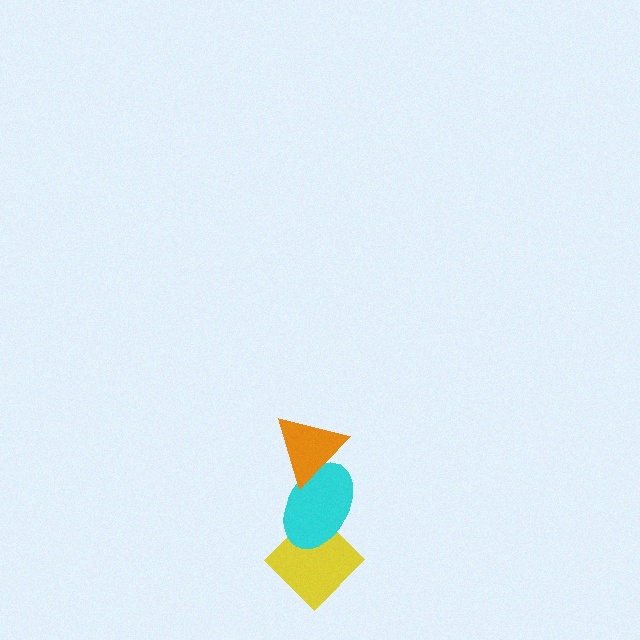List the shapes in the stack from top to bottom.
From top to bottom: the orange triangle, the cyan ellipse, the yellow diamond.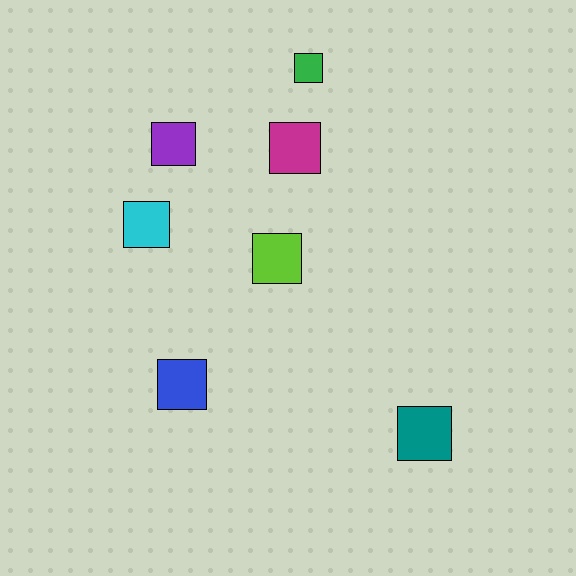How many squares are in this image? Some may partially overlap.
There are 7 squares.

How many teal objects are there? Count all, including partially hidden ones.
There is 1 teal object.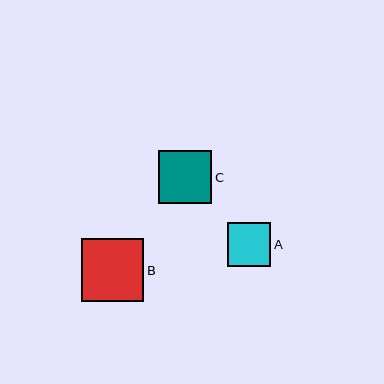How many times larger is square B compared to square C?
Square B is approximately 1.2 times the size of square C.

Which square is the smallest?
Square A is the smallest with a size of approximately 44 pixels.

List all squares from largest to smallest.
From largest to smallest: B, C, A.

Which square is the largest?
Square B is the largest with a size of approximately 62 pixels.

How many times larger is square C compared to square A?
Square C is approximately 1.2 times the size of square A.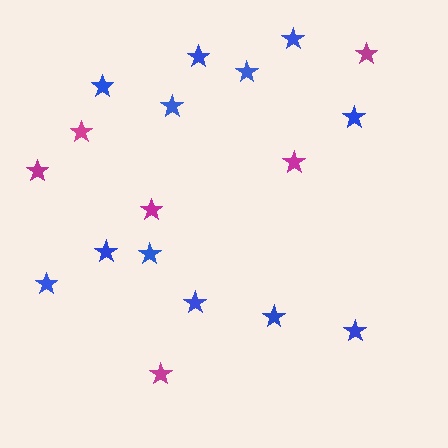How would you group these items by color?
There are 2 groups: one group of blue stars (12) and one group of magenta stars (6).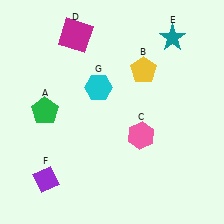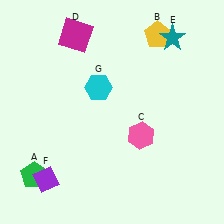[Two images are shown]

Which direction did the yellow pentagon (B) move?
The yellow pentagon (B) moved up.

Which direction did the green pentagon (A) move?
The green pentagon (A) moved down.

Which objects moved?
The objects that moved are: the green pentagon (A), the yellow pentagon (B).